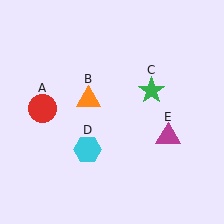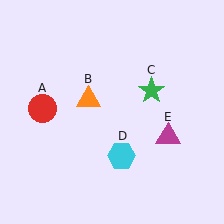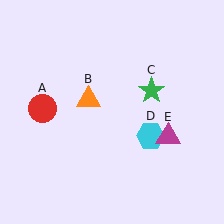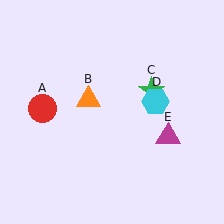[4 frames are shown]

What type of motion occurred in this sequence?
The cyan hexagon (object D) rotated counterclockwise around the center of the scene.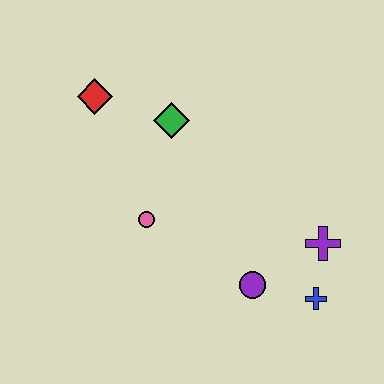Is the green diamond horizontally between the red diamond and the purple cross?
Yes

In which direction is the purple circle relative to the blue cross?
The purple circle is to the left of the blue cross.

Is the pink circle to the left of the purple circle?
Yes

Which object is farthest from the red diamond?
The blue cross is farthest from the red diamond.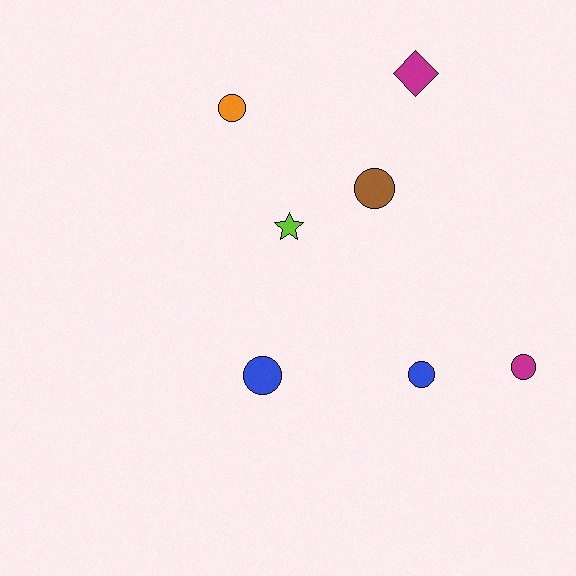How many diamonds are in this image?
There is 1 diamond.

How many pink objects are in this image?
There are no pink objects.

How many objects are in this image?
There are 7 objects.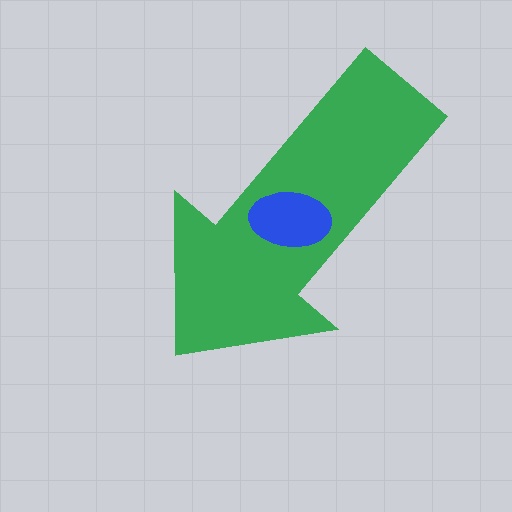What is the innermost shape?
The blue ellipse.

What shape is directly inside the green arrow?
The blue ellipse.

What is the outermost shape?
The green arrow.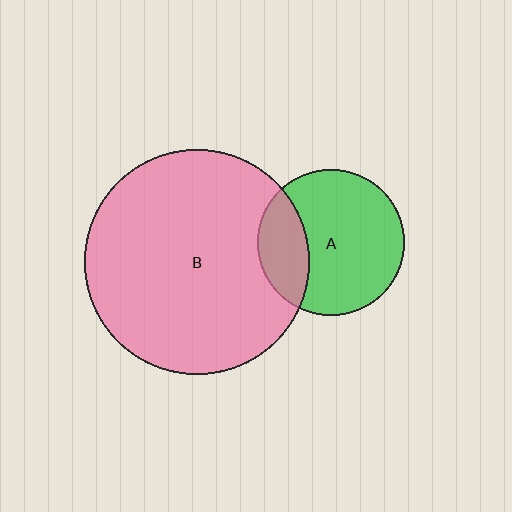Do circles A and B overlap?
Yes.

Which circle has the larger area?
Circle B (pink).